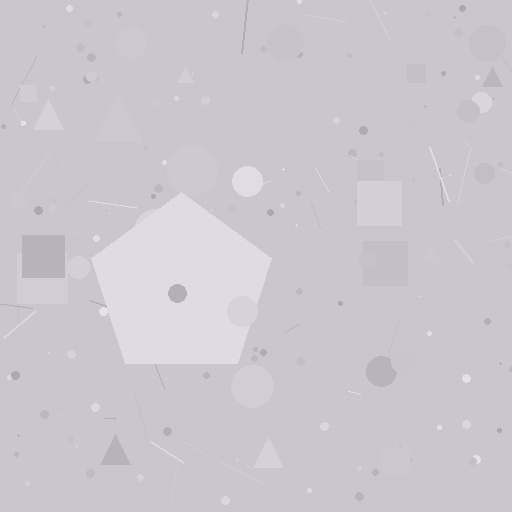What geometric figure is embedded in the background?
A pentagon is embedded in the background.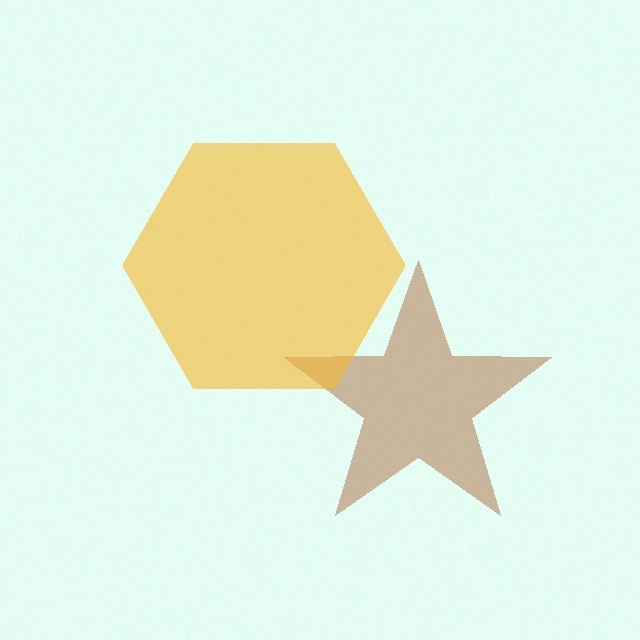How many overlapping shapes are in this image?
There are 2 overlapping shapes in the image.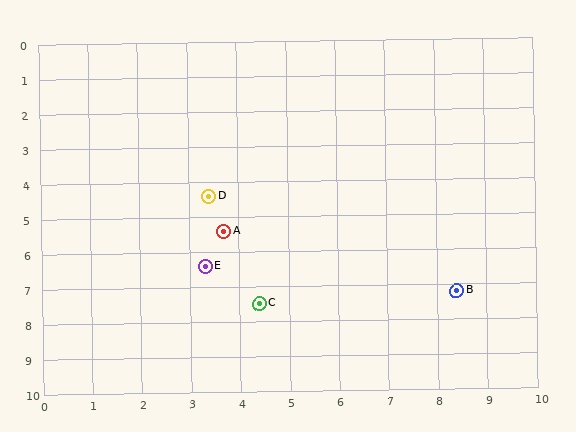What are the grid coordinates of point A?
Point A is at approximately (3.7, 5.4).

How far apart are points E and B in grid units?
Points E and B are about 5.2 grid units apart.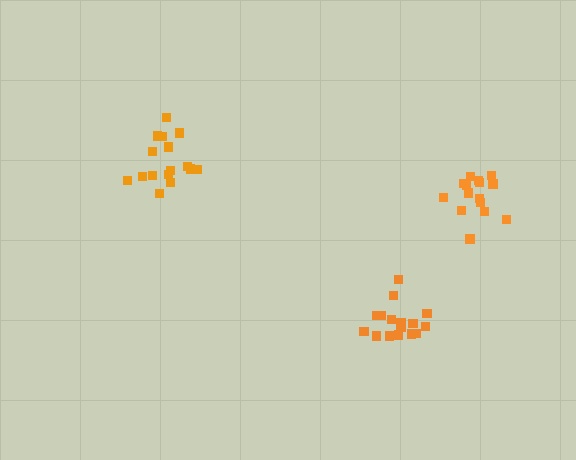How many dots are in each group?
Group 1: 16 dots, Group 2: 15 dots, Group 3: 16 dots (47 total).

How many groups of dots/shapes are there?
There are 3 groups.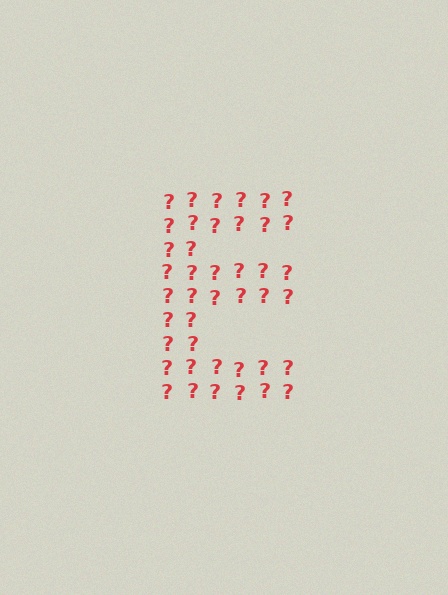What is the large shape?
The large shape is the letter E.